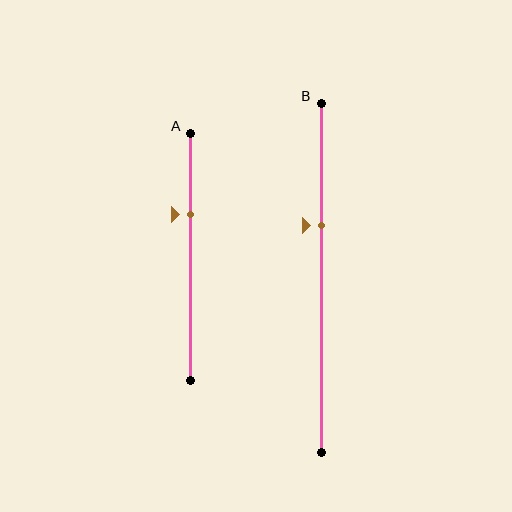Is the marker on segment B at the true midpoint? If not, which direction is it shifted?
No, the marker on segment B is shifted upward by about 15% of the segment length.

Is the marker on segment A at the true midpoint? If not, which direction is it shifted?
No, the marker on segment A is shifted upward by about 17% of the segment length.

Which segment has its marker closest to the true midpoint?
Segment B has its marker closest to the true midpoint.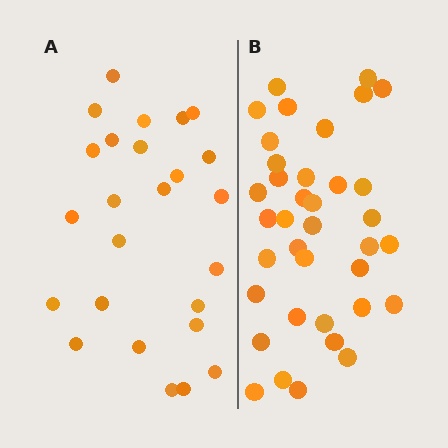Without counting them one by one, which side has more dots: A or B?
Region B (the right region) has more dots.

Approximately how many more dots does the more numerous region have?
Region B has roughly 12 or so more dots than region A.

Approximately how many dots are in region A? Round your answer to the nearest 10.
About 20 dots. (The exact count is 25, which rounds to 20.)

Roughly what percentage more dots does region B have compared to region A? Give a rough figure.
About 50% more.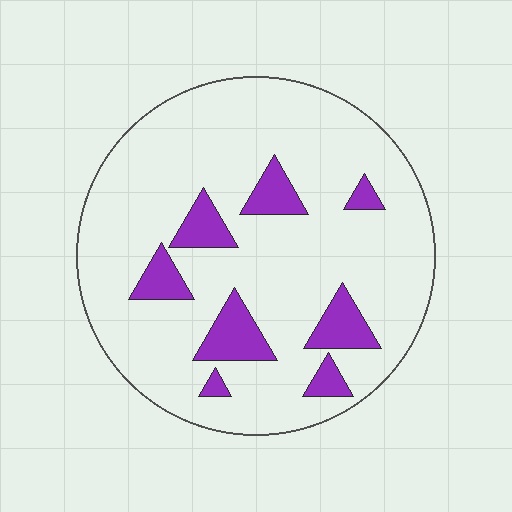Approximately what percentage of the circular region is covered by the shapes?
Approximately 15%.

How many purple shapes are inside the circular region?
8.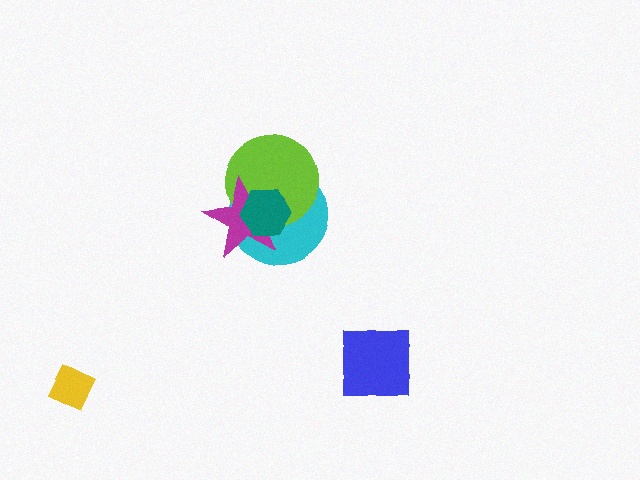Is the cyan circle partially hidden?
Yes, it is partially covered by another shape.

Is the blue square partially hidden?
No, no other shape covers it.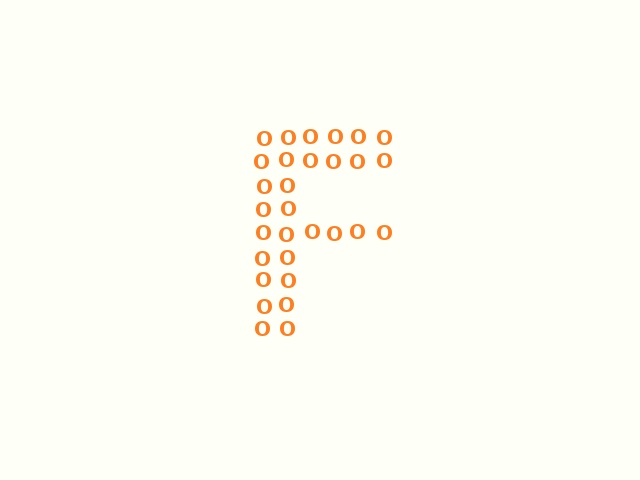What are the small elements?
The small elements are letter O's.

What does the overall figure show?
The overall figure shows the letter F.